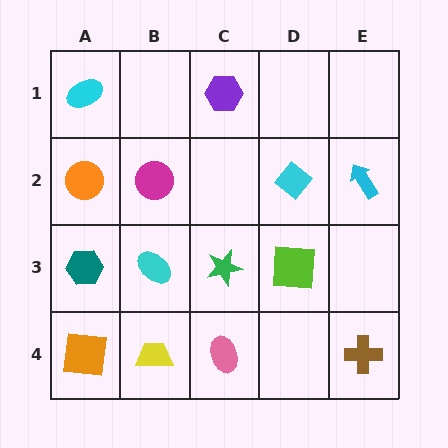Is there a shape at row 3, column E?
No, that cell is empty.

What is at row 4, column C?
A pink ellipse.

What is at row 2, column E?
A cyan arrow.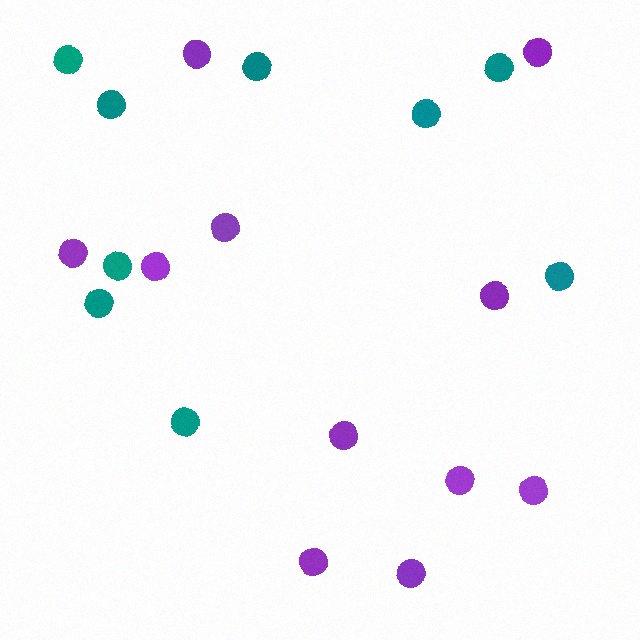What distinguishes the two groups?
There are 2 groups: one group of teal circles (9) and one group of purple circles (11).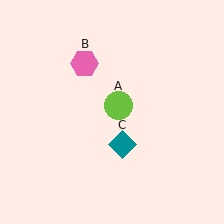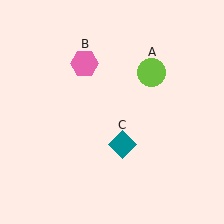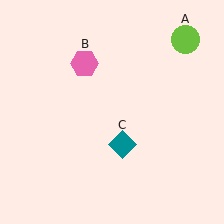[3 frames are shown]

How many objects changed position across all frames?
1 object changed position: lime circle (object A).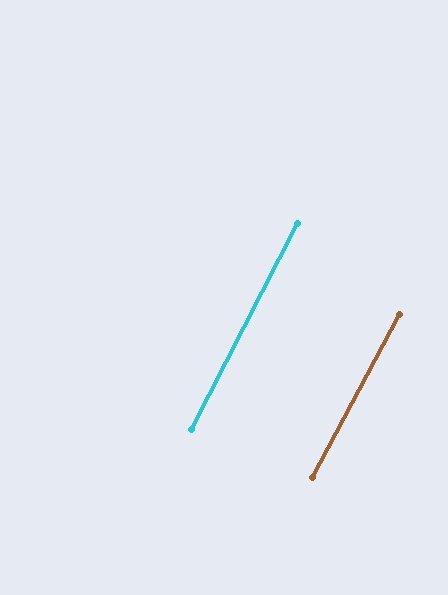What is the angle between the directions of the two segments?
Approximately 1 degree.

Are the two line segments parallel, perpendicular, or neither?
Parallel — their directions differ by only 0.8°.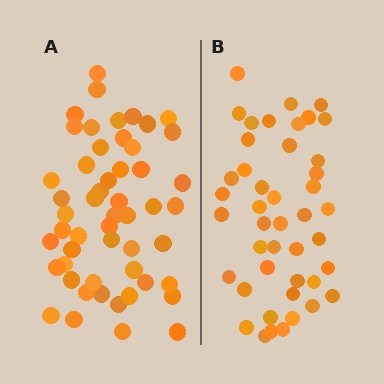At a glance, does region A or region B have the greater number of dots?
Region A (the left region) has more dots.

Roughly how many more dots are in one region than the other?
Region A has roughly 8 or so more dots than region B.